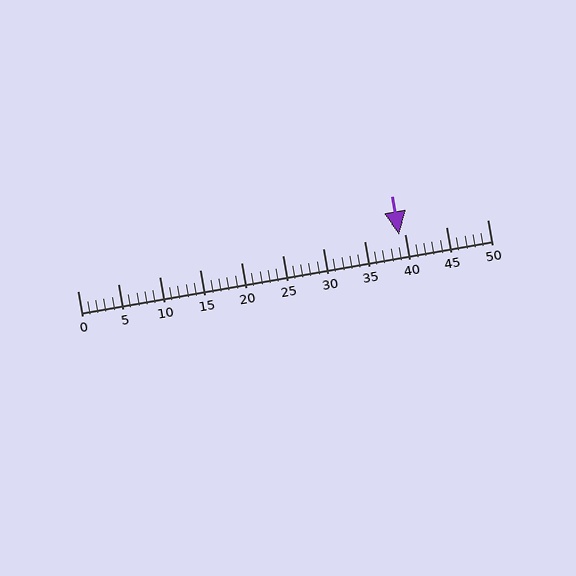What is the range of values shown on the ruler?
The ruler shows values from 0 to 50.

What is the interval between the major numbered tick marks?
The major tick marks are spaced 5 units apart.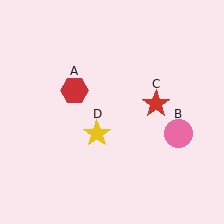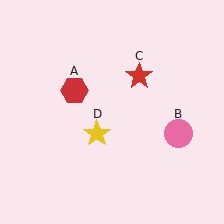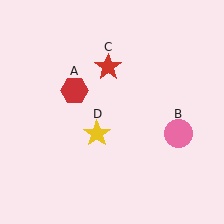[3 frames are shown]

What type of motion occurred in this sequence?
The red star (object C) rotated counterclockwise around the center of the scene.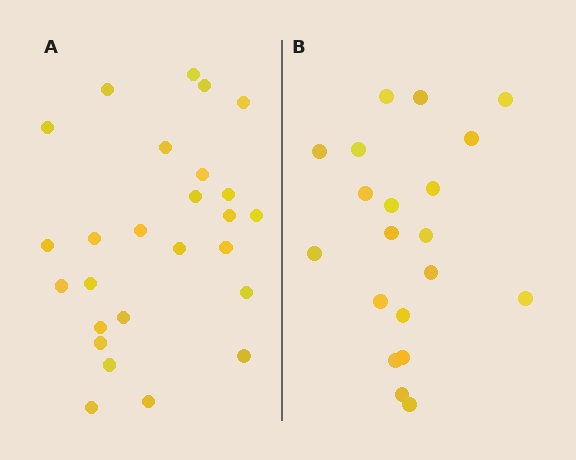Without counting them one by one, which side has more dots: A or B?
Region A (the left region) has more dots.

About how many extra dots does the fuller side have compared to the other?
Region A has about 6 more dots than region B.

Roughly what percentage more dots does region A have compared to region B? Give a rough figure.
About 30% more.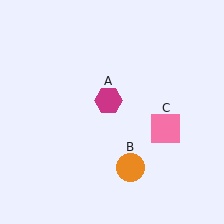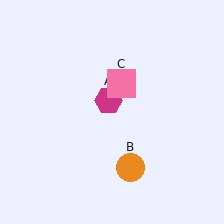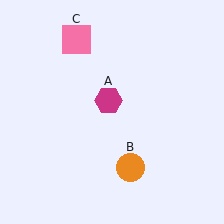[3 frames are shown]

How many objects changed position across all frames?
1 object changed position: pink square (object C).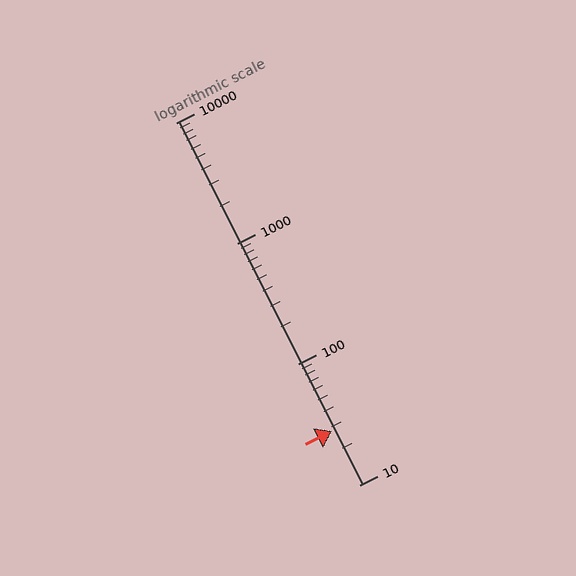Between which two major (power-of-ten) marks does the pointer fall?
The pointer is between 10 and 100.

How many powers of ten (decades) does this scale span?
The scale spans 3 decades, from 10 to 10000.